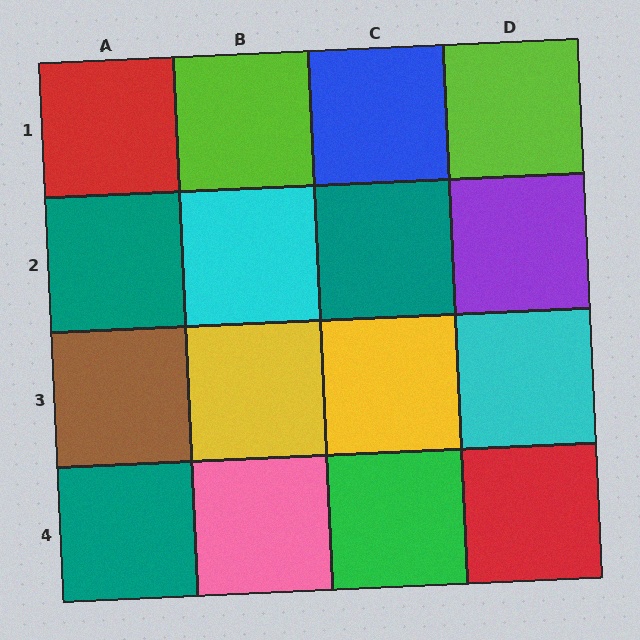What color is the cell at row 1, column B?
Lime.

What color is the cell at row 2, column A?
Teal.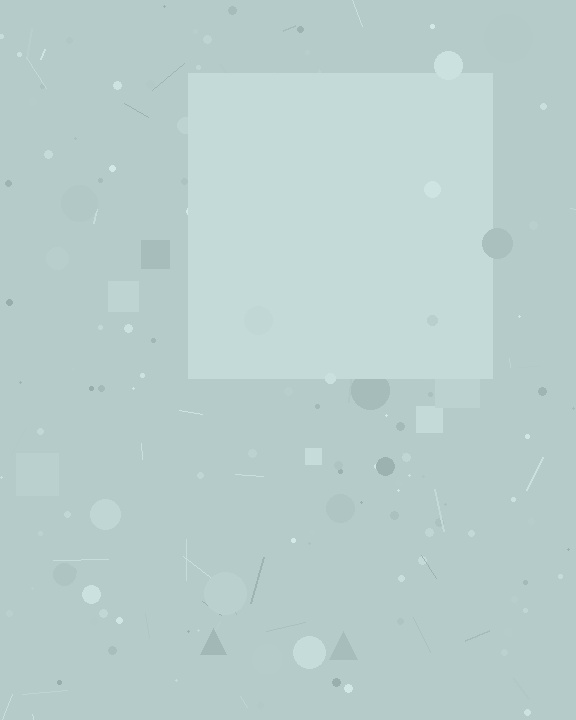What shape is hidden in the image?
A square is hidden in the image.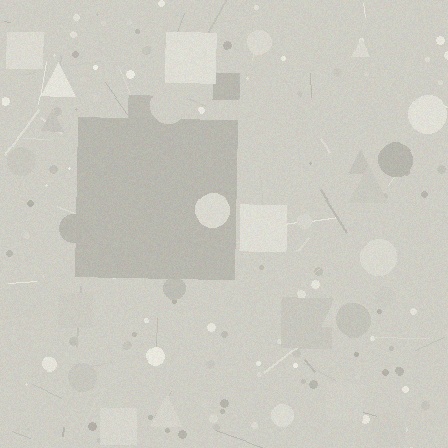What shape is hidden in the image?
A square is hidden in the image.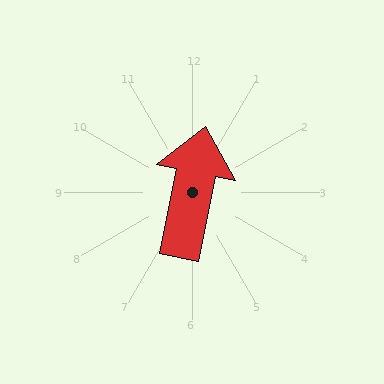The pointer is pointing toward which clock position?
Roughly 12 o'clock.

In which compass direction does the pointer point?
North.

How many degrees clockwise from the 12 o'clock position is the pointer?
Approximately 12 degrees.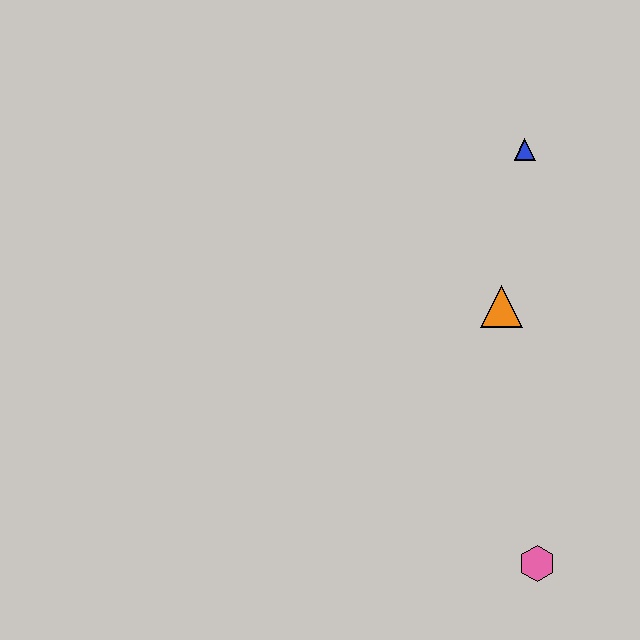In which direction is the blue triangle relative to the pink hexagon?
The blue triangle is above the pink hexagon.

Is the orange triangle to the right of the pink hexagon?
No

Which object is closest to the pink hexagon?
The orange triangle is closest to the pink hexagon.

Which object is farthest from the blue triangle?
The pink hexagon is farthest from the blue triangle.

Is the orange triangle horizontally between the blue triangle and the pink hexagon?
No